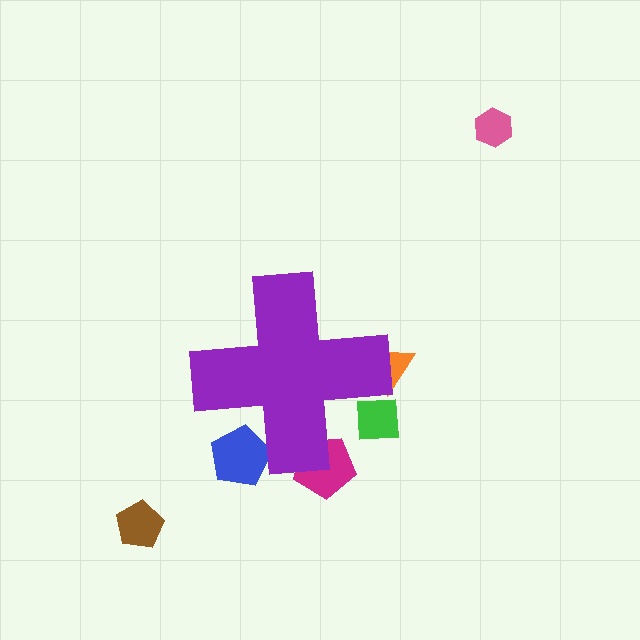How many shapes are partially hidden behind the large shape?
4 shapes are partially hidden.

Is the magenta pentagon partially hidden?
Yes, the magenta pentagon is partially hidden behind the purple cross.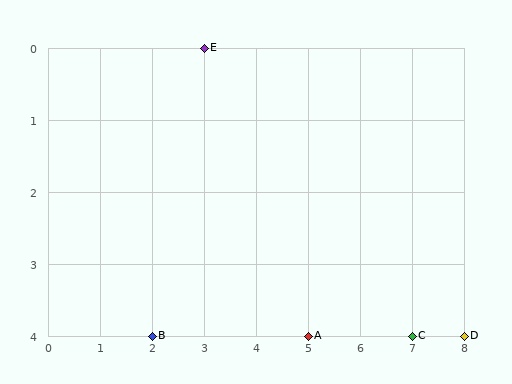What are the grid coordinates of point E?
Point E is at grid coordinates (3, 0).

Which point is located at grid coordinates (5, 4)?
Point A is at (5, 4).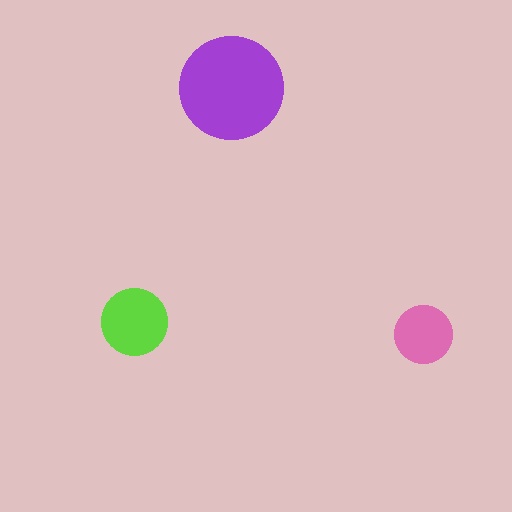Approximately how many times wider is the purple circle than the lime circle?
About 1.5 times wider.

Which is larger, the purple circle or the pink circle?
The purple one.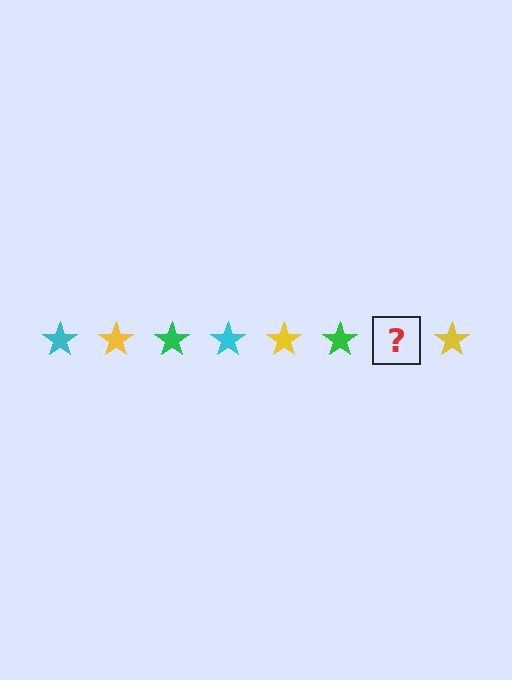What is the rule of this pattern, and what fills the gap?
The rule is that the pattern cycles through cyan, yellow, green stars. The gap should be filled with a cyan star.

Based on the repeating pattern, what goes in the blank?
The blank should be a cyan star.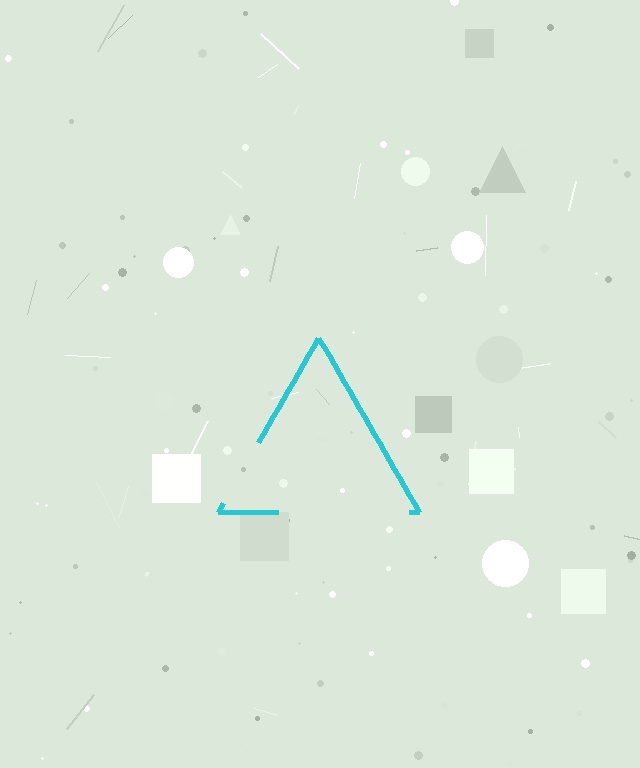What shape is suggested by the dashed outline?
The dashed outline suggests a triangle.